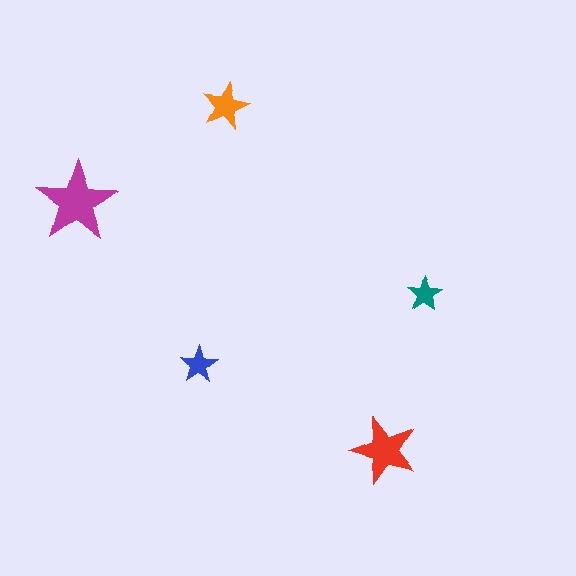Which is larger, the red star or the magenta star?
The magenta one.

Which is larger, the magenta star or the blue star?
The magenta one.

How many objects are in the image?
There are 5 objects in the image.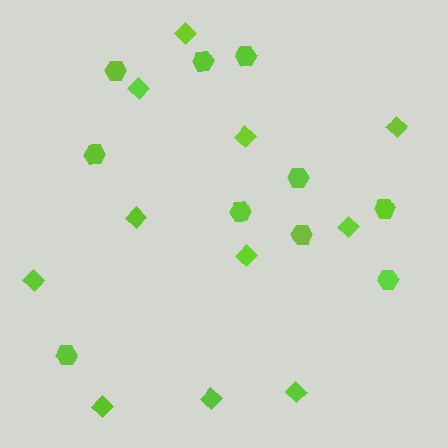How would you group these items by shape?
There are 2 groups: one group of hexagons (10) and one group of diamonds (11).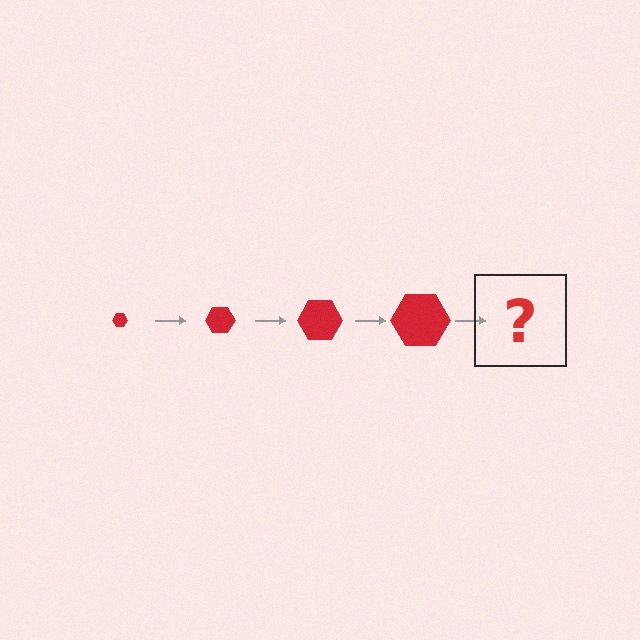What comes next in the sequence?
The next element should be a red hexagon, larger than the previous one.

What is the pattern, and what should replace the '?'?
The pattern is that the hexagon gets progressively larger each step. The '?' should be a red hexagon, larger than the previous one.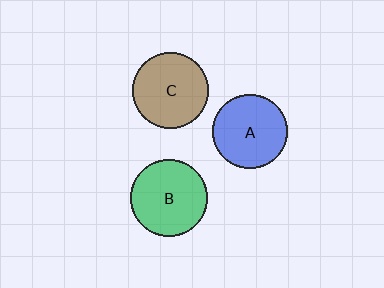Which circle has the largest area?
Circle B (green).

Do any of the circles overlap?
No, none of the circles overlap.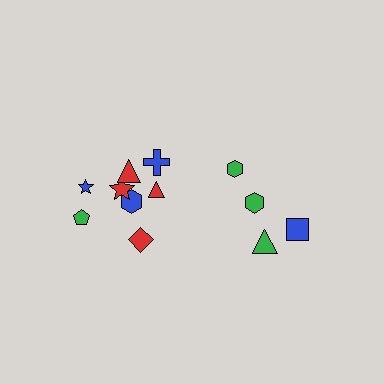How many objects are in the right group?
There are 4 objects.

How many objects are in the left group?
There are 8 objects.